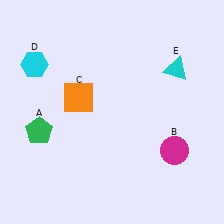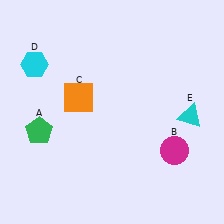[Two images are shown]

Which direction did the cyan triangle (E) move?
The cyan triangle (E) moved down.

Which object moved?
The cyan triangle (E) moved down.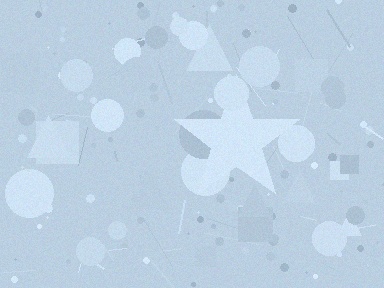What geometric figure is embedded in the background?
A star is embedded in the background.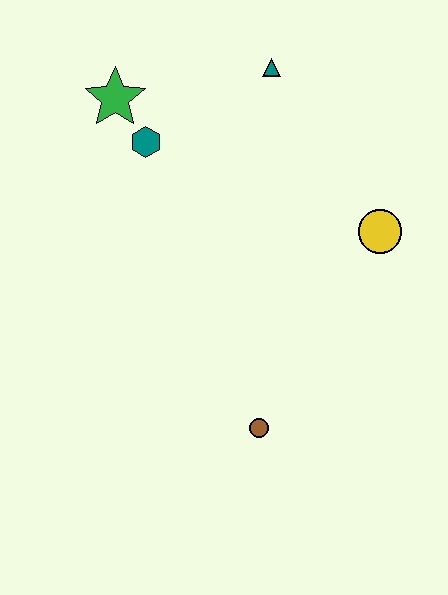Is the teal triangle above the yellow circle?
Yes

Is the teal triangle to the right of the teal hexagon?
Yes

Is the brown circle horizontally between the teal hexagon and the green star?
No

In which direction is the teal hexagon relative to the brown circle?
The teal hexagon is above the brown circle.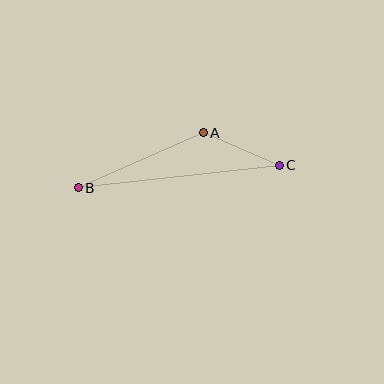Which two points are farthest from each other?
Points B and C are farthest from each other.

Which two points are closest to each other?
Points A and C are closest to each other.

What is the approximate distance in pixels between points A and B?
The distance between A and B is approximately 137 pixels.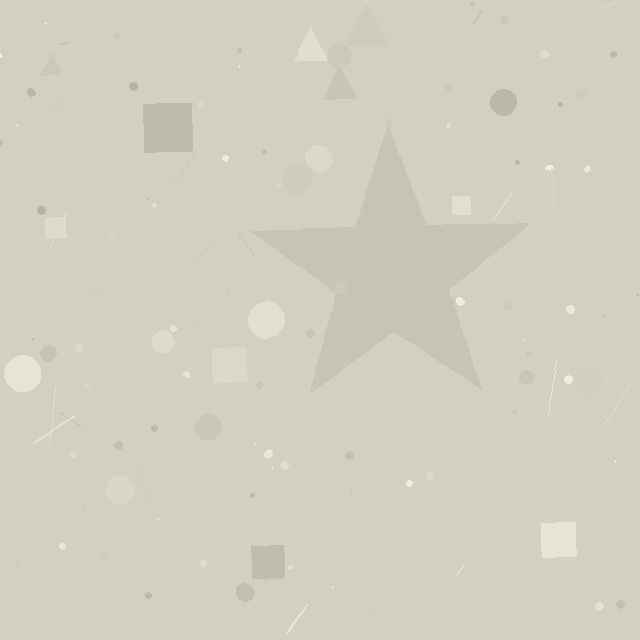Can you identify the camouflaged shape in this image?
The camouflaged shape is a star.